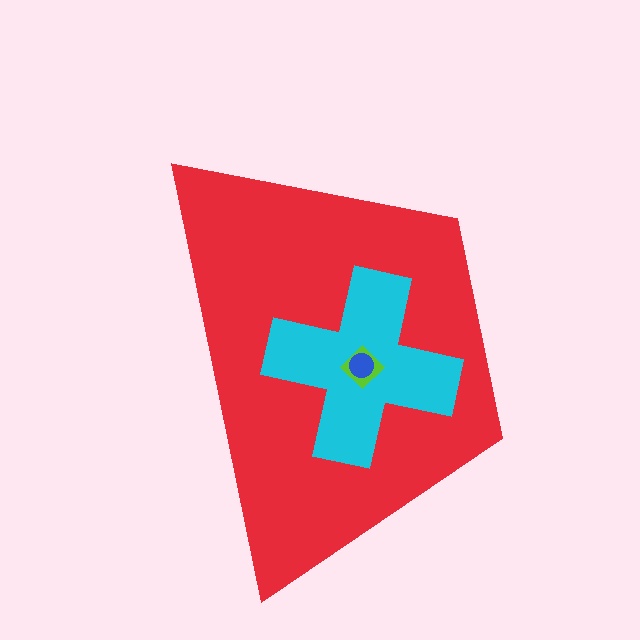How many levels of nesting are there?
4.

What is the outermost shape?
The red trapezoid.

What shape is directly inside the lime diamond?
The blue circle.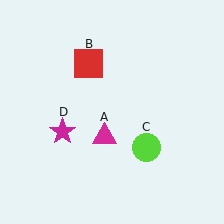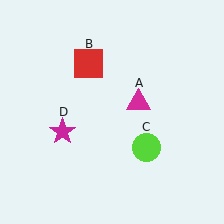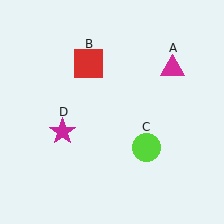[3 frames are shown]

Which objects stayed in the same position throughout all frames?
Red square (object B) and lime circle (object C) and magenta star (object D) remained stationary.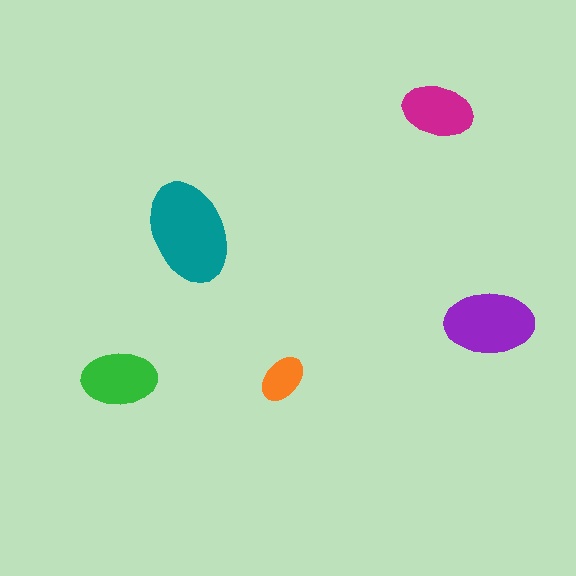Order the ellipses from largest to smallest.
the teal one, the purple one, the green one, the magenta one, the orange one.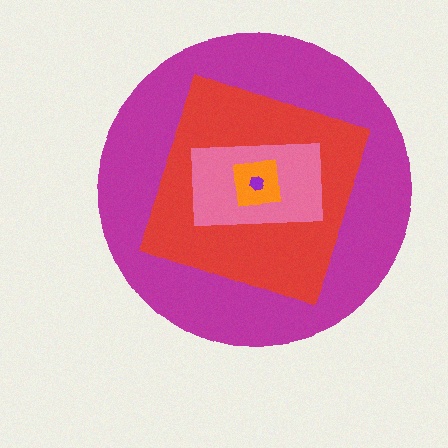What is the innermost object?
The purple hexagon.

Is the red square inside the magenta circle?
Yes.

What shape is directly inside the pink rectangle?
The orange square.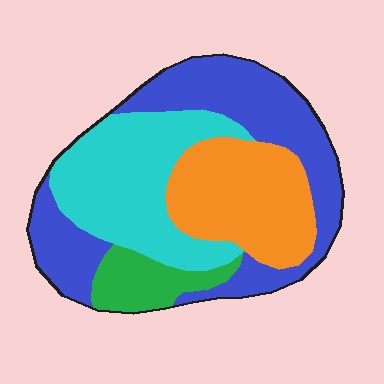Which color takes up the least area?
Green, at roughly 10%.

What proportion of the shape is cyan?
Cyan takes up about one third (1/3) of the shape.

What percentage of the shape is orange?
Orange takes up about one quarter (1/4) of the shape.